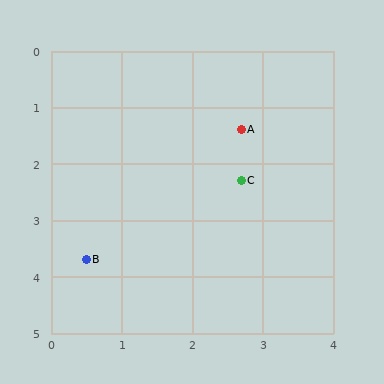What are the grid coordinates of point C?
Point C is at approximately (2.7, 2.3).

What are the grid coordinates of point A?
Point A is at approximately (2.7, 1.4).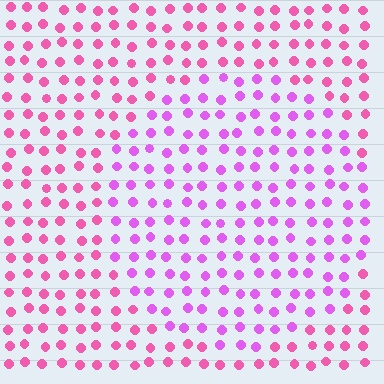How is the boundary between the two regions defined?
The boundary is defined purely by a slight shift in hue (about 33 degrees). Spacing, size, and orientation are identical on both sides.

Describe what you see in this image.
The image is filled with small pink elements in a uniform arrangement. A circle-shaped region is visible where the elements are tinted to a slightly different hue, forming a subtle color boundary.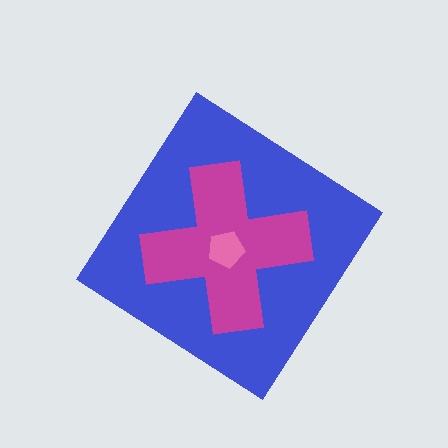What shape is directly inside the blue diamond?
The magenta cross.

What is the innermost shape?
The pink pentagon.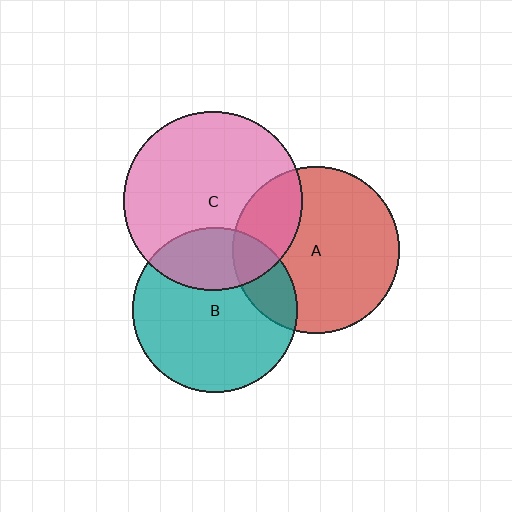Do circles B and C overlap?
Yes.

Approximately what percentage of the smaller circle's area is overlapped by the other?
Approximately 25%.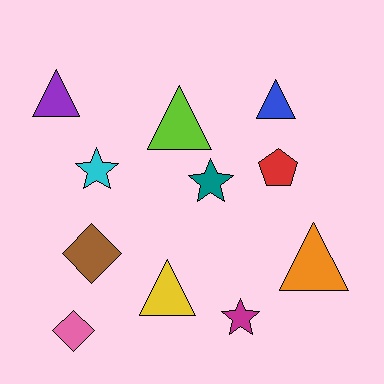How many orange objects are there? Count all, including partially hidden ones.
There is 1 orange object.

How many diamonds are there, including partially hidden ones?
There are 2 diamonds.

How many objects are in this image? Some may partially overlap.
There are 11 objects.